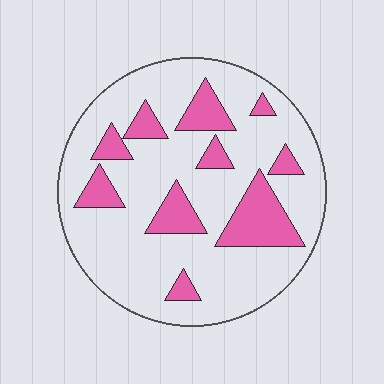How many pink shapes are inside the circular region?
10.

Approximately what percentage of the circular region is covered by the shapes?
Approximately 20%.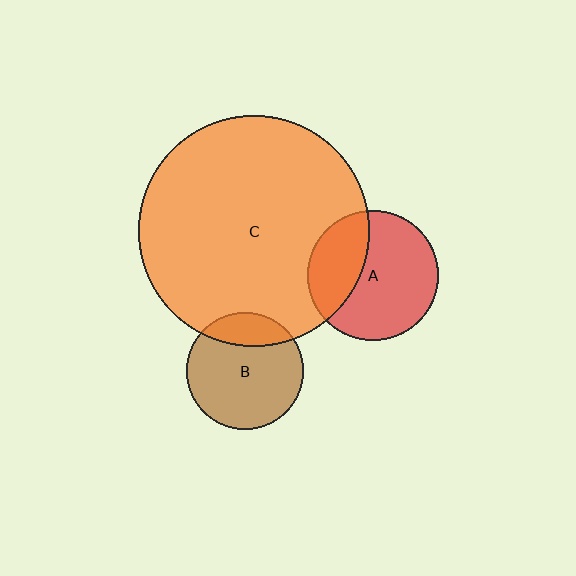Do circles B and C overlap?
Yes.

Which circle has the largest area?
Circle C (orange).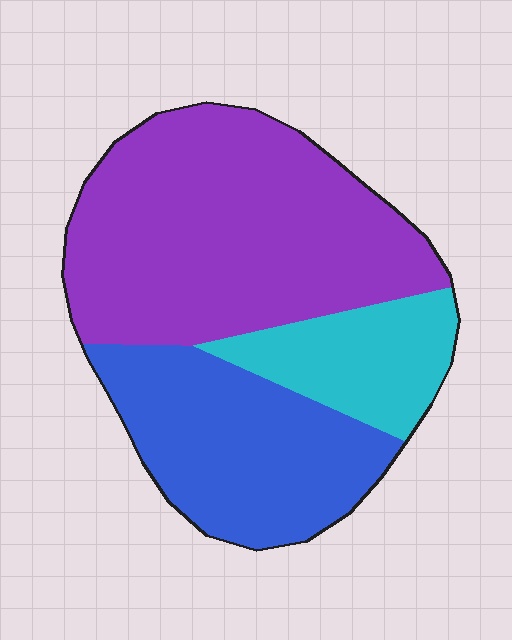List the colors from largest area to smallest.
From largest to smallest: purple, blue, cyan.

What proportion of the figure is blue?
Blue takes up about one third (1/3) of the figure.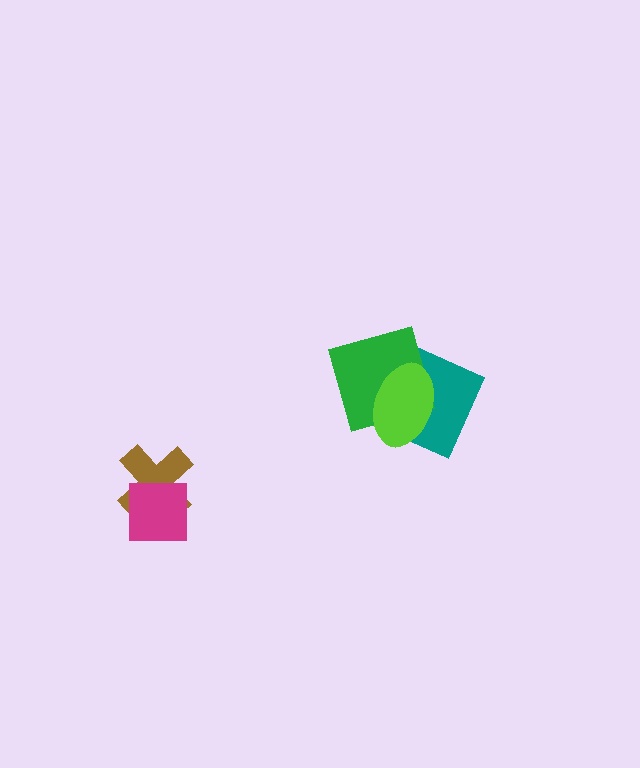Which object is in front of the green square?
The lime ellipse is in front of the green square.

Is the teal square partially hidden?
Yes, it is partially covered by another shape.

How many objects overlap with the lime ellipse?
2 objects overlap with the lime ellipse.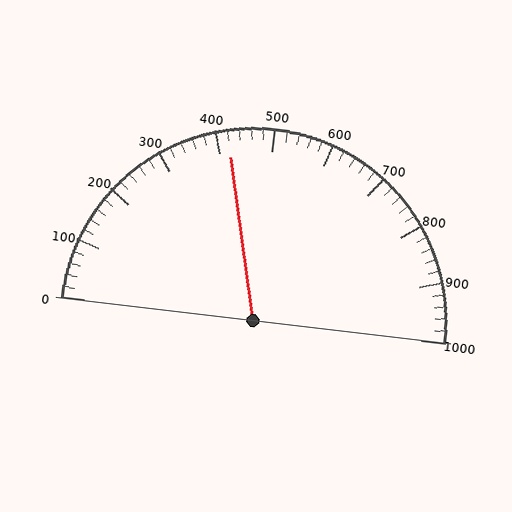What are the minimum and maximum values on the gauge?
The gauge ranges from 0 to 1000.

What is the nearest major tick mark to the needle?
The nearest major tick mark is 400.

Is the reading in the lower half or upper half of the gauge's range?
The reading is in the lower half of the range (0 to 1000).